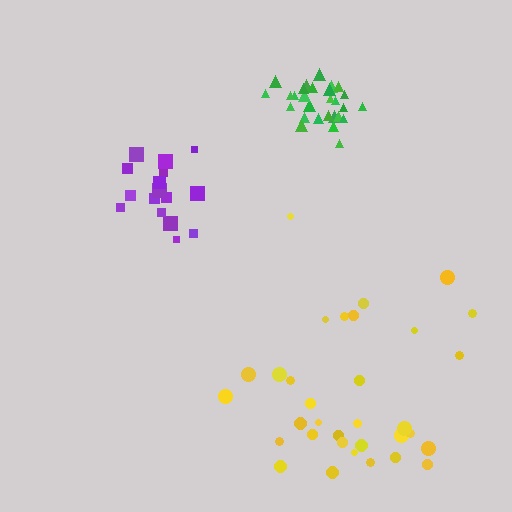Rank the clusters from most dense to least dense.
green, purple, yellow.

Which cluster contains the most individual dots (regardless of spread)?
Yellow (33).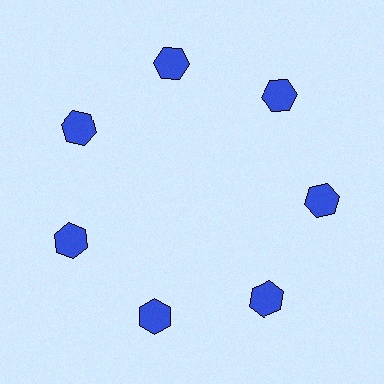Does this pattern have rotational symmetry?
Yes, this pattern has 7-fold rotational symmetry. It looks the same after rotating 51 degrees around the center.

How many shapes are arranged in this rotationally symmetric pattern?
There are 7 shapes, arranged in 7 groups of 1.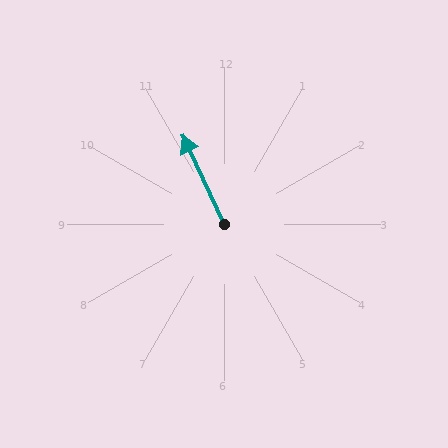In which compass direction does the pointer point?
Northwest.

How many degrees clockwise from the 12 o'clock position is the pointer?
Approximately 335 degrees.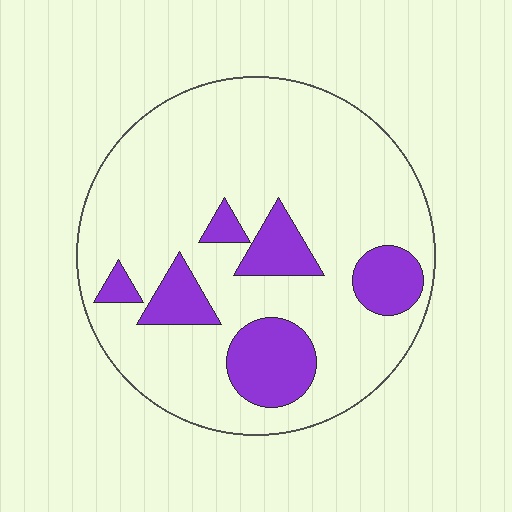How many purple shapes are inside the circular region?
6.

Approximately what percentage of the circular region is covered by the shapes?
Approximately 20%.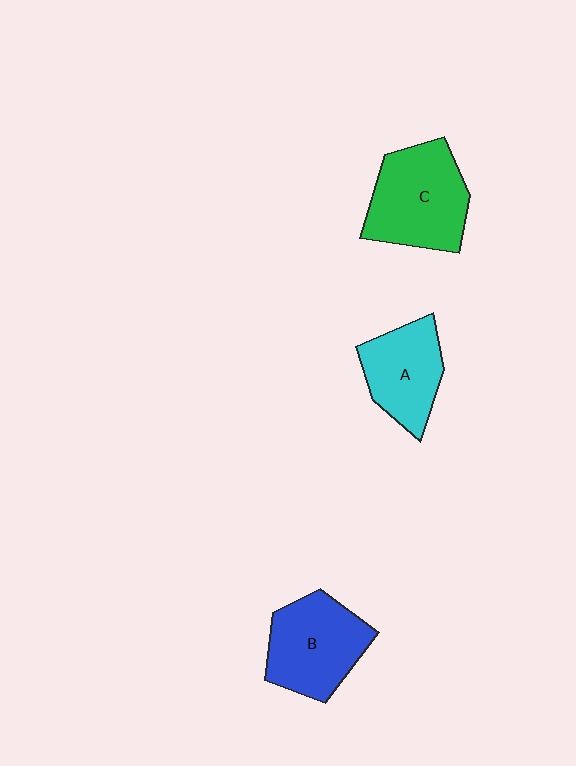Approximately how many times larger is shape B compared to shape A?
Approximately 1.2 times.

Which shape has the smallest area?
Shape A (cyan).